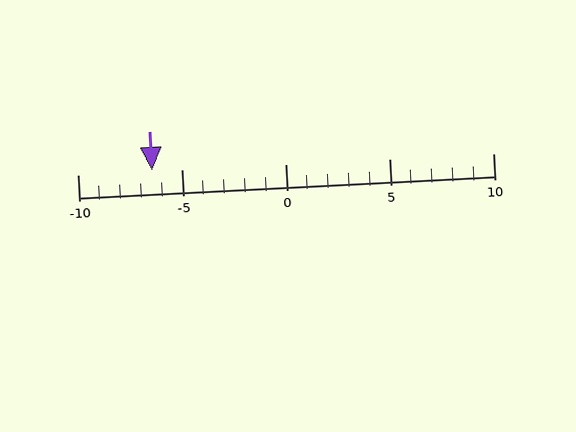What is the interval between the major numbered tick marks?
The major tick marks are spaced 5 units apart.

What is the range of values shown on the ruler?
The ruler shows values from -10 to 10.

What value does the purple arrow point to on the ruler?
The purple arrow points to approximately -6.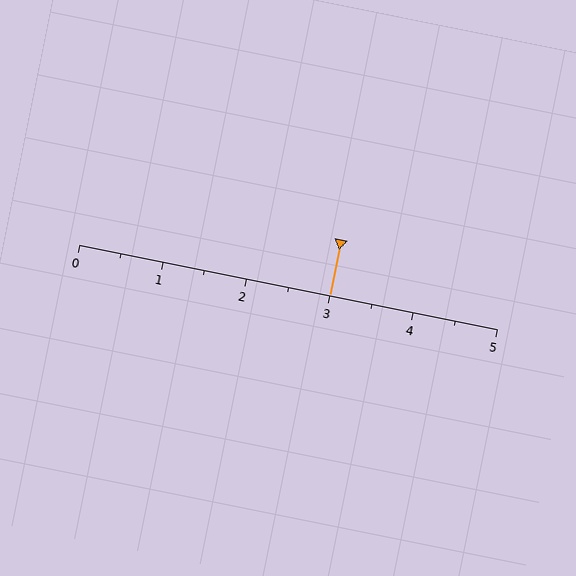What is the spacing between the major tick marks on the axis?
The major ticks are spaced 1 apart.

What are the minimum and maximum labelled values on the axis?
The axis runs from 0 to 5.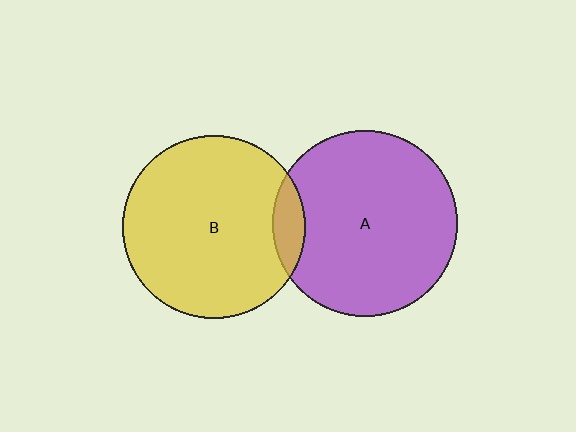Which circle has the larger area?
Circle A (purple).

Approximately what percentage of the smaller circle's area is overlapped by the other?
Approximately 10%.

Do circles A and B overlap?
Yes.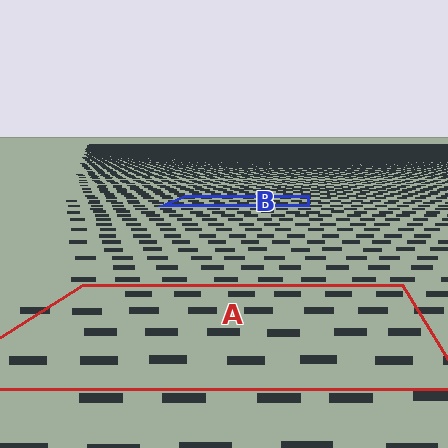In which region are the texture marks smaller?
The texture marks are smaller in region B, because it is farther away.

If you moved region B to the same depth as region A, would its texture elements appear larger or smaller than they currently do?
They would appear larger. At a closer depth, the same texture elements are projected at a bigger on-screen size.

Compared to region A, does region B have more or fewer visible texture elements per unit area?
Region B has more texture elements per unit area — they are packed more densely because it is farther away.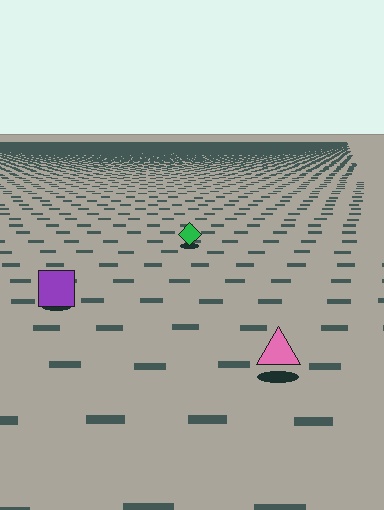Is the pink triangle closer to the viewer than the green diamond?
Yes. The pink triangle is closer — you can tell from the texture gradient: the ground texture is coarser near it.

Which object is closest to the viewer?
The pink triangle is closest. The texture marks near it are larger and more spread out.